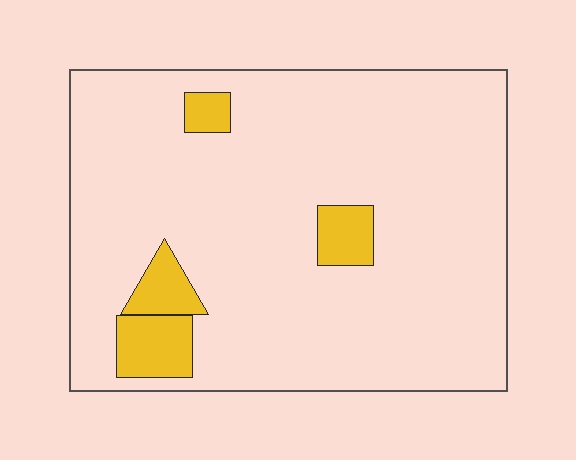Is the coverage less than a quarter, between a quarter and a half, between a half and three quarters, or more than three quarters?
Less than a quarter.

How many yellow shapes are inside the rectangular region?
4.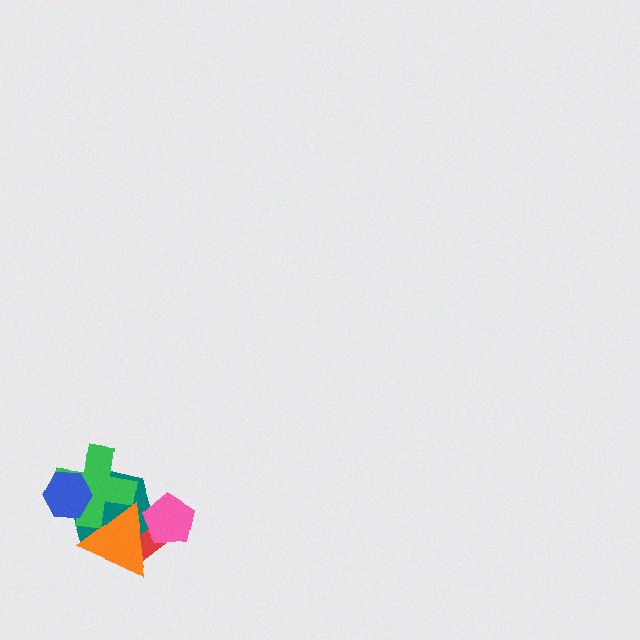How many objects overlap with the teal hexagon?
5 objects overlap with the teal hexagon.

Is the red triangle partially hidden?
Yes, it is partially covered by another shape.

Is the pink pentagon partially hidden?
Yes, it is partially covered by another shape.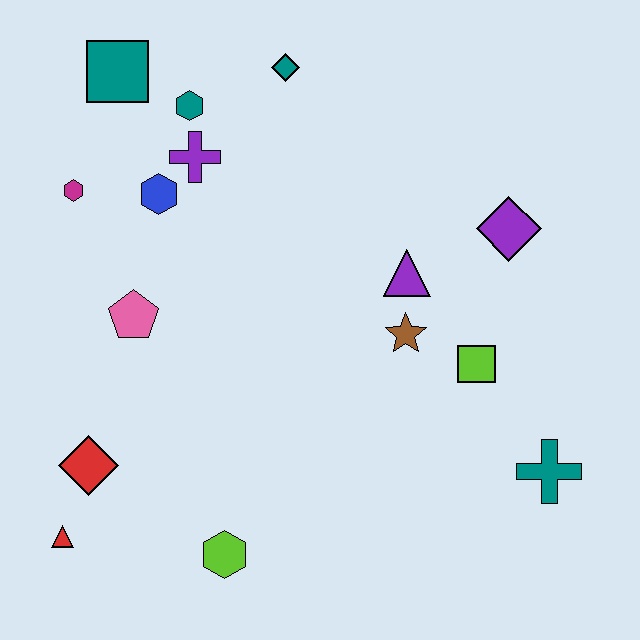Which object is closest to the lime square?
The brown star is closest to the lime square.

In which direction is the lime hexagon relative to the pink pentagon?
The lime hexagon is below the pink pentagon.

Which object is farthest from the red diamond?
The purple diamond is farthest from the red diamond.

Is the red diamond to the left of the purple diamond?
Yes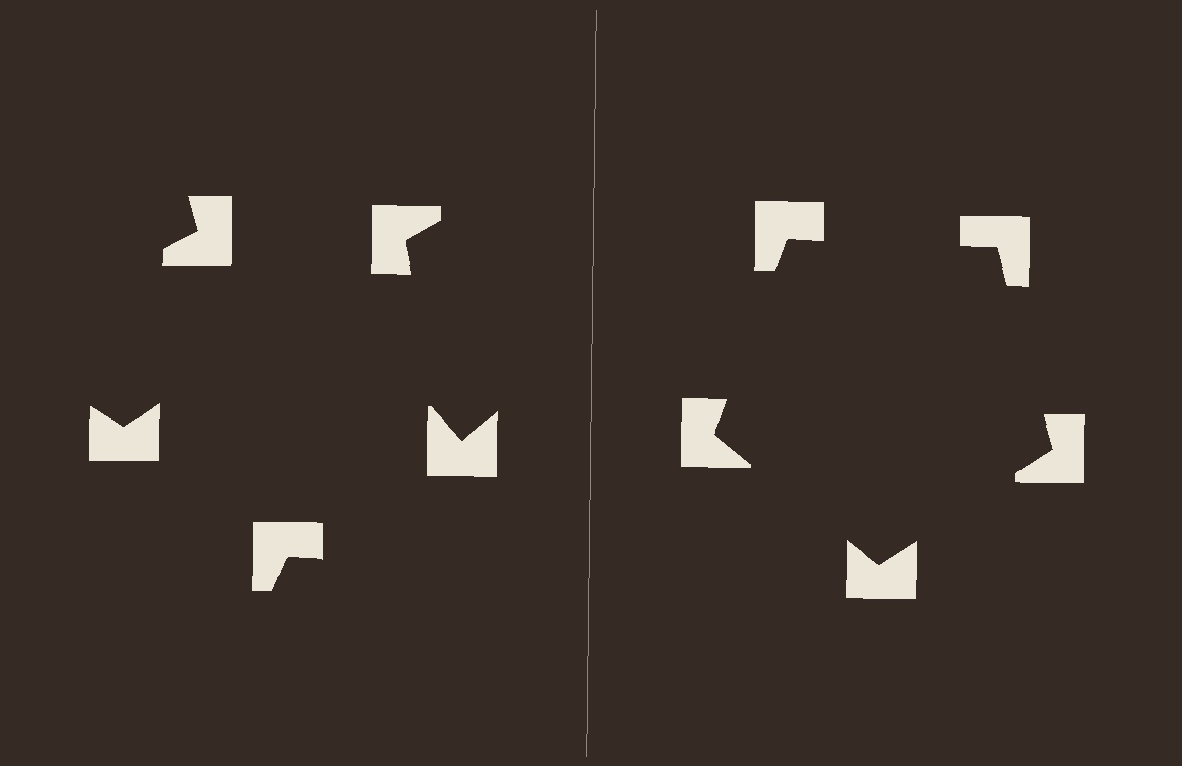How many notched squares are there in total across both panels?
10 — 5 on each side.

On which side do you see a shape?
An illusory pentagon appears on the right side. On the left side the wedge cuts are rotated, so no coherent shape forms.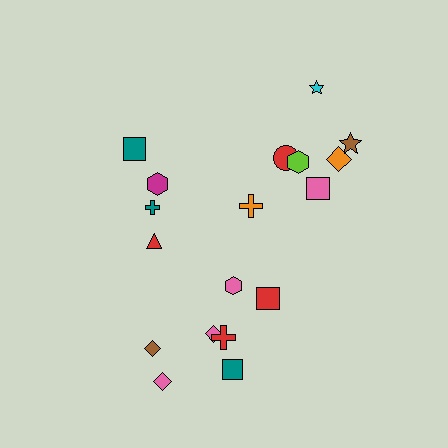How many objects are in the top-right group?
There are 7 objects.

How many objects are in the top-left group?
There are 4 objects.